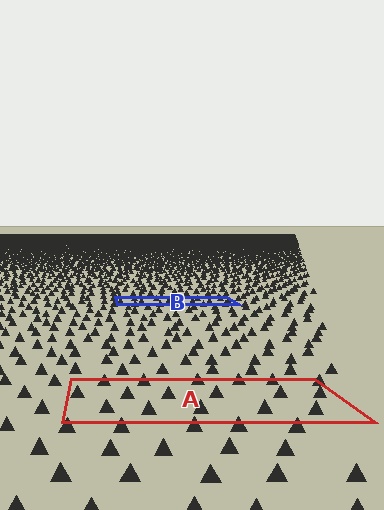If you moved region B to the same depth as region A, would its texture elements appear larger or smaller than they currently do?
They would appear larger. At a closer depth, the same texture elements are projected at a bigger on-screen size.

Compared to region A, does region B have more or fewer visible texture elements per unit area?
Region B has more texture elements per unit area — they are packed more densely because it is farther away.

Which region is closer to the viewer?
Region A is closer. The texture elements there are larger and more spread out.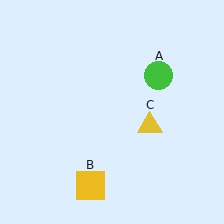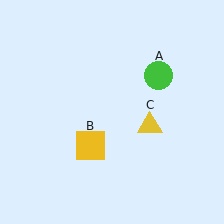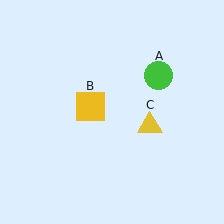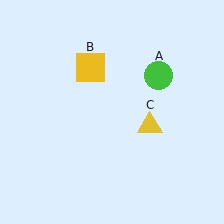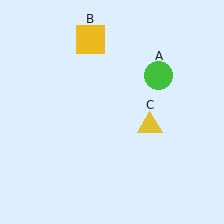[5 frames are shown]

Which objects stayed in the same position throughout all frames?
Green circle (object A) and yellow triangle (object C) remained stationary.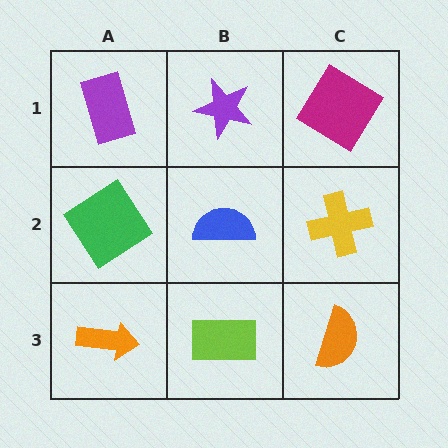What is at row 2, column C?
A yellow cross.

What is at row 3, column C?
An orange semicircle.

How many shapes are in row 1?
3 shapes.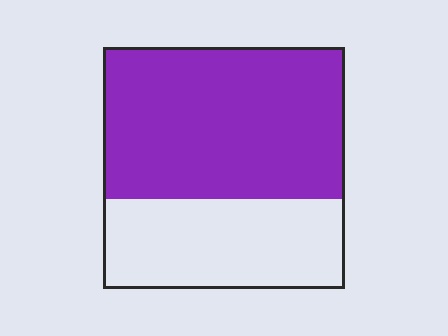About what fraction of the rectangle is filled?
About five eighths (5/8).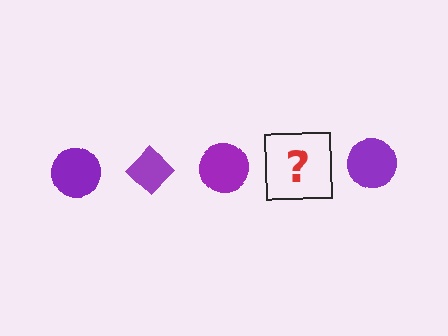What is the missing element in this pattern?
The missing element is a purple diamond.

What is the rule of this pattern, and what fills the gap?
The rule is that the pattern cycles through circle, diamond shapes in purple. The gap should be filled with a purple diamond.